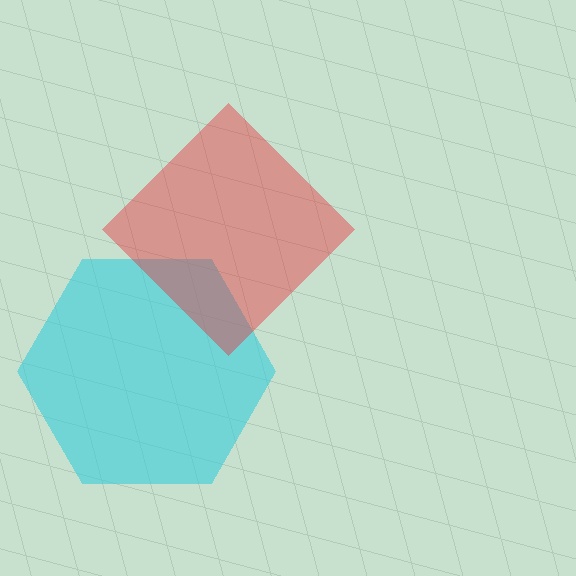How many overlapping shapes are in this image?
There are 2 overlapping shapes in the image.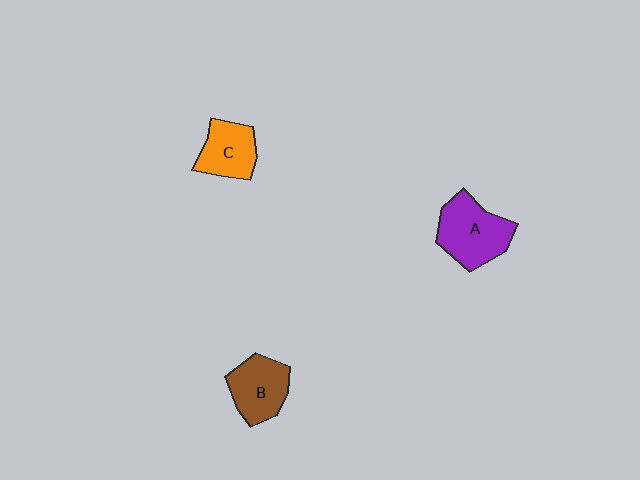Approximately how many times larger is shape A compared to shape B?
Approximately 1.2 times.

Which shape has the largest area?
Shape A (purple).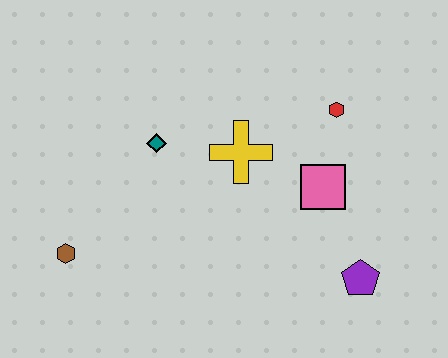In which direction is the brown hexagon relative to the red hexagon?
The brown hexagon is to the left of the red hexagon.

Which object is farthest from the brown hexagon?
The red hexagon is farthest from the brown hexagon.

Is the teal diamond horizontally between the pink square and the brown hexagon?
Yes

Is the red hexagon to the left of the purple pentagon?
Yes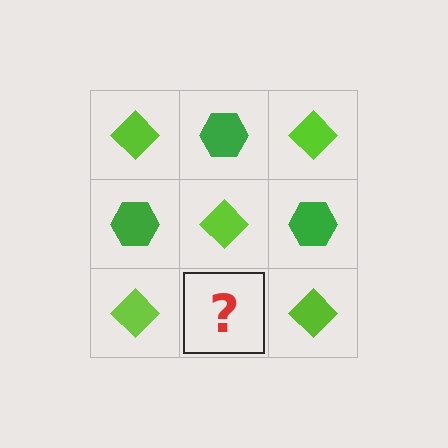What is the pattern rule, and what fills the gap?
The rule is that it alternates lime diamond and green hexagon in a checkerboard pattern. The gap should be filled with a green hexagon.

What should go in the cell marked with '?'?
The missing cell should contain a green hexagon.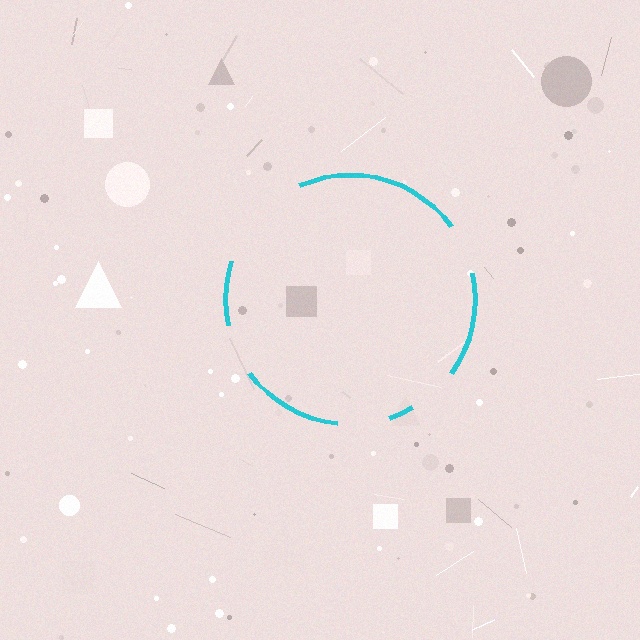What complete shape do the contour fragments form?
The contour fragments form a circle.